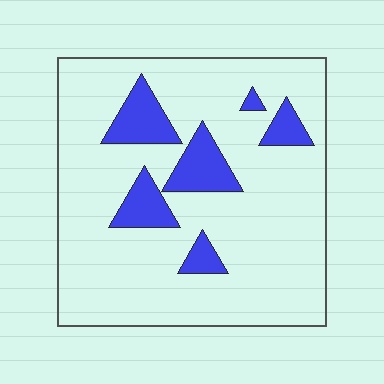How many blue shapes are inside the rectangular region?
6.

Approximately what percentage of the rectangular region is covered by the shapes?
Approximately 15%.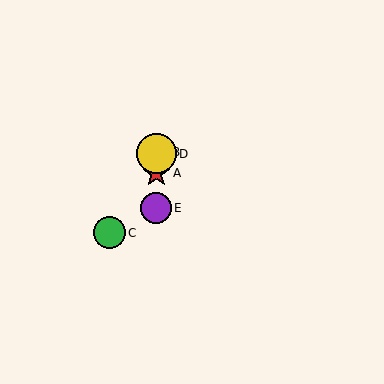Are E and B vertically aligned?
Yes, both are at x≈156.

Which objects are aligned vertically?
Objects A, B, D, E are aligned vertically.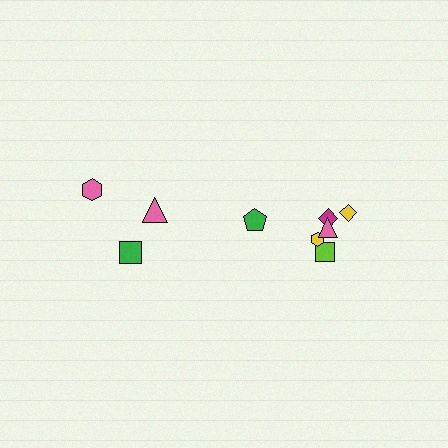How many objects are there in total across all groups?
There are 9 objects.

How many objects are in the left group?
There are 3 objects.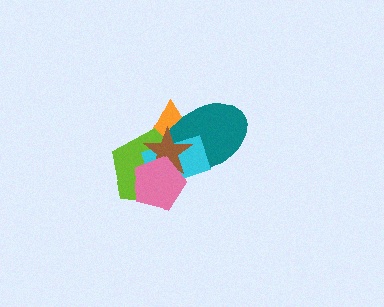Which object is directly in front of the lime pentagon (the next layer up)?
The cyan rectangle is directly in front of the lime pentagon.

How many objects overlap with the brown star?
5 objects overlap with the brown star.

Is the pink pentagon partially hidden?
No, no other shape covers it.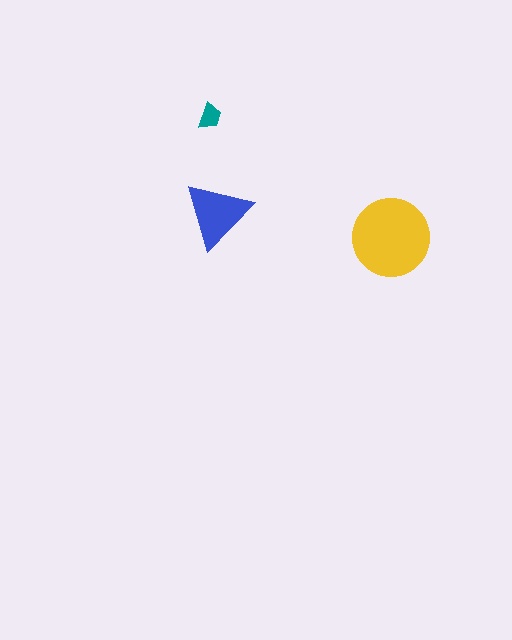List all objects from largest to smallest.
The yellow circle, the blue triangle, the teal trapezoid.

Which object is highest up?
The teal trapezoid is topmost.